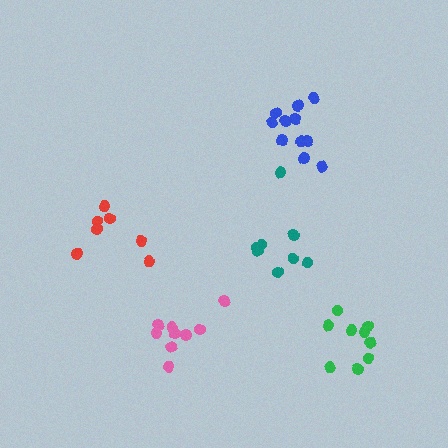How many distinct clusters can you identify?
There are 5 distinct clusters.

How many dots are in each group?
Group 1: 7 dots, Group 2: 8 dots, Group 3: 11 dots, Group 4: 9 dots, Group 5: 9 dots (44 total).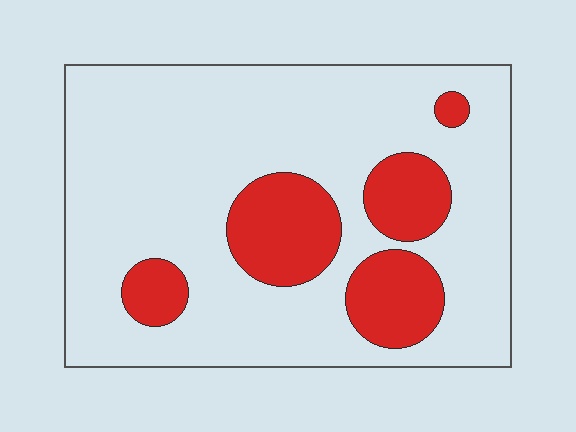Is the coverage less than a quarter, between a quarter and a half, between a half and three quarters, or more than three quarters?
Less than a quarter.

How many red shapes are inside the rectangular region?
5.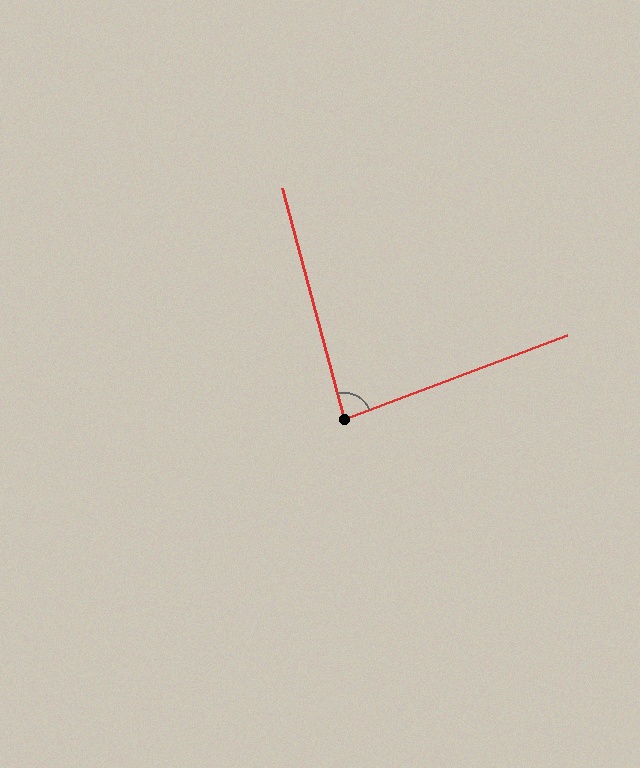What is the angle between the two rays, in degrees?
Approximately 84 degrees.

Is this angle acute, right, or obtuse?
It is acute.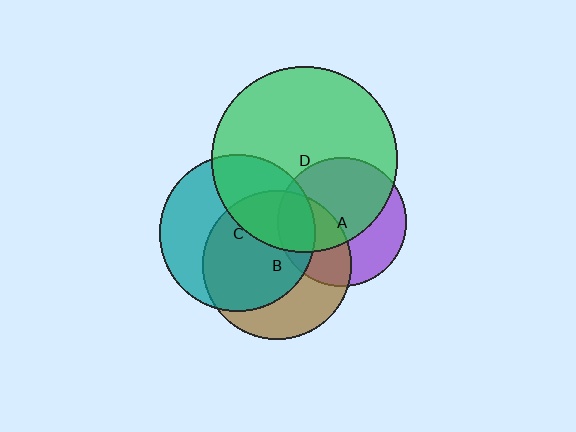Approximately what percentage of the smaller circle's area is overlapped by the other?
Approximately 60%.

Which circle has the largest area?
Circle D (green).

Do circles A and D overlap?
Yes.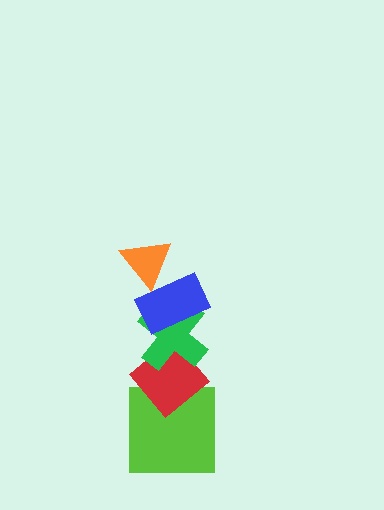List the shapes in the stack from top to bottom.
From top to bottom: the orange triangle, the blue rectangle, the green cross, the red diamond, the lime square.